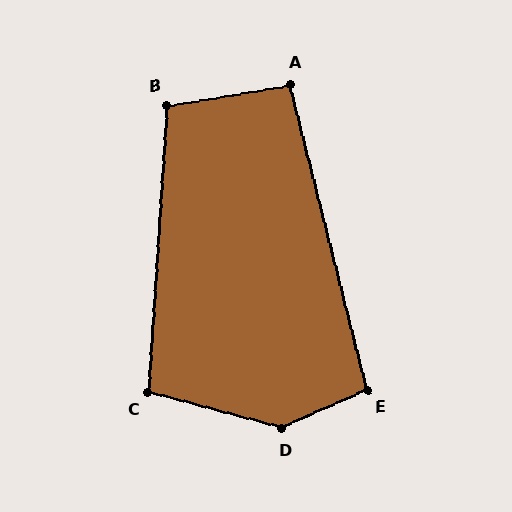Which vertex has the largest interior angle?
D, at approximately 141 degrees.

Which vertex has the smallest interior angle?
A, at approximately 94 degrees.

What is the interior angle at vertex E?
Approximately 100 degrees (obtuse).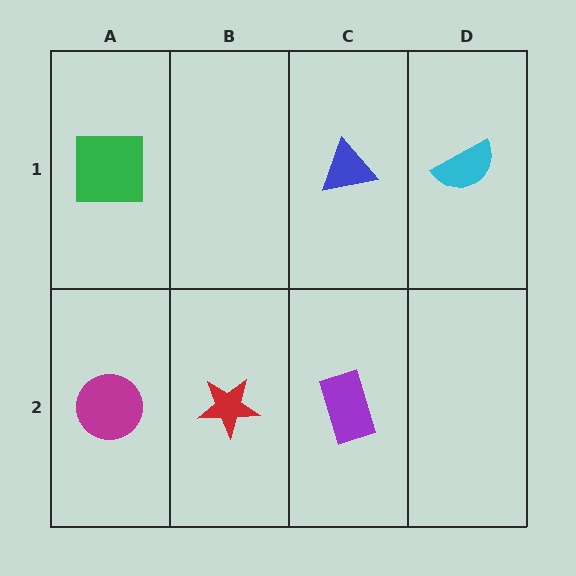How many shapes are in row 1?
3 shapes.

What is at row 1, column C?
A blue triangle.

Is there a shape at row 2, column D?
No, that cell is empty.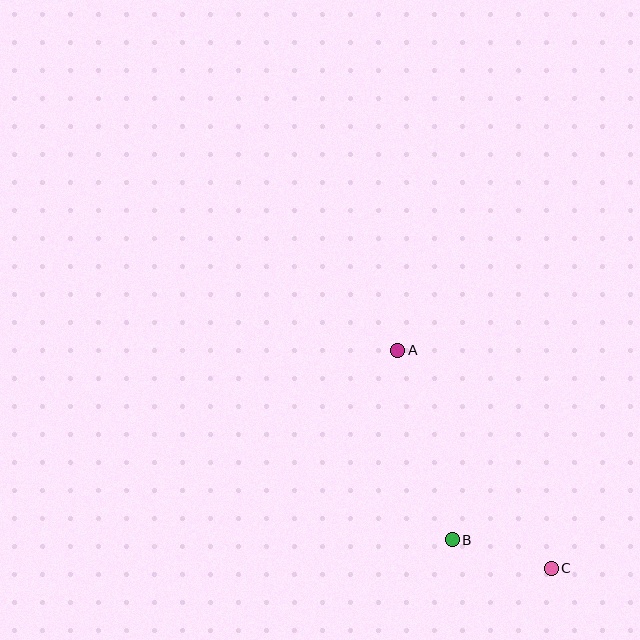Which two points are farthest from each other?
Points A and C are farthest from each other.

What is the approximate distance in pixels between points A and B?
The distance between A and B is approximately 197 pixels.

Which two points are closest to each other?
Points B and C are closest to each other.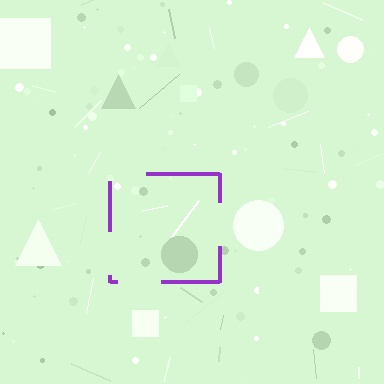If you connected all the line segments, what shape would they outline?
They would outline a square.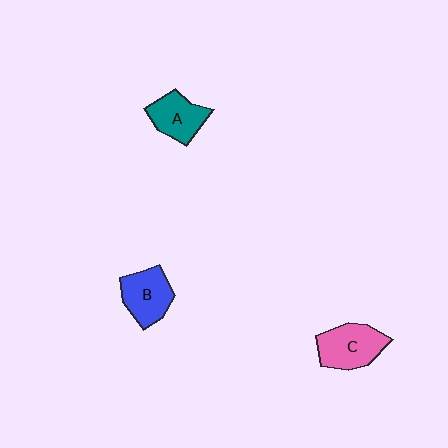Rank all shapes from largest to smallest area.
From largest to smallest: C (pink), B (blue), A (teal).